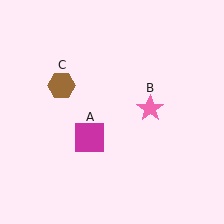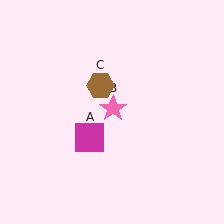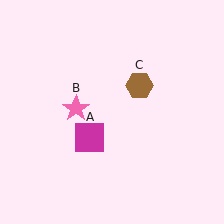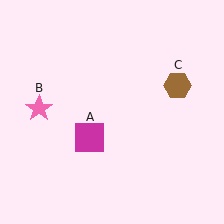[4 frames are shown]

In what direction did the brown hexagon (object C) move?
The brown hexagon (object C) moved right.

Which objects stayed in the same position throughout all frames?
Magenta square (object A) remained stationary.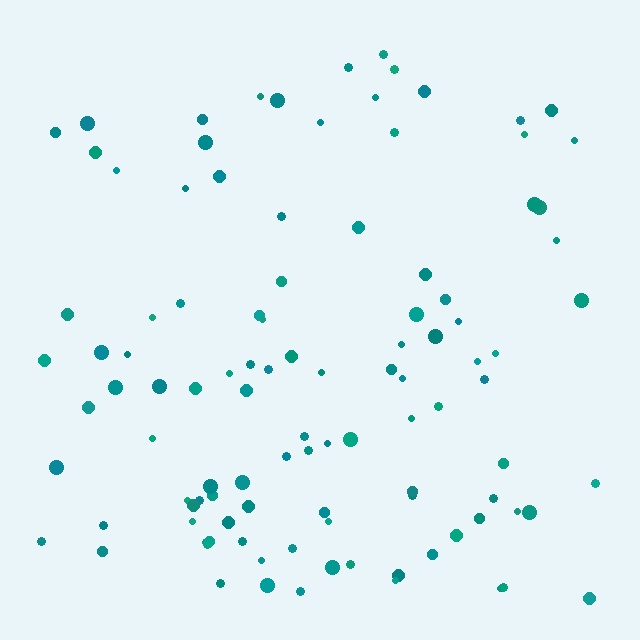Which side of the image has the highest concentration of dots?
The bottom.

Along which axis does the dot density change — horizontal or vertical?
Vertical.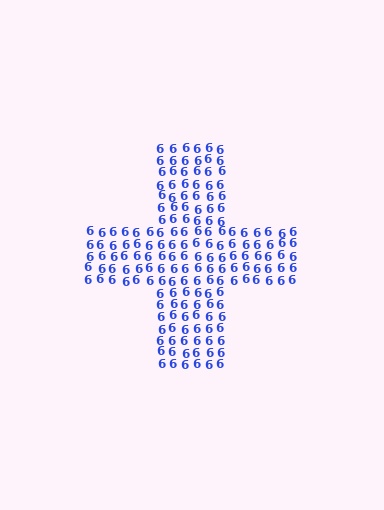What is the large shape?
The large shape is a cross.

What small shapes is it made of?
It is made of small digit 6's.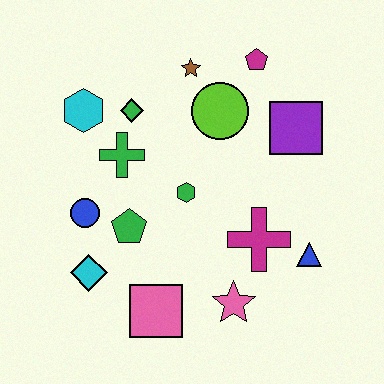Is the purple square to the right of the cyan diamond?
Yes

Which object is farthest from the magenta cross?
The cyan hexagon is farthest from the magenta cross.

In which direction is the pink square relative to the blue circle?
The pink square is below the blue circle.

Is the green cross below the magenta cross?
No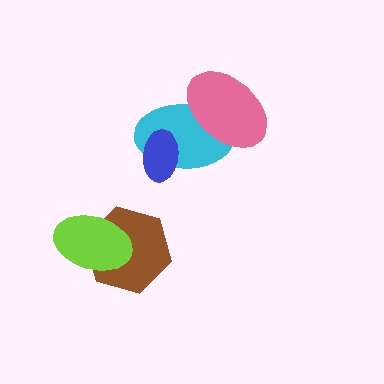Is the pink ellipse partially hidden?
No, no other shape covers it.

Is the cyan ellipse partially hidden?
Yes, it is partially covered by another shape.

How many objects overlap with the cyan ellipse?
2 objects overlap with the cyan ellipse.